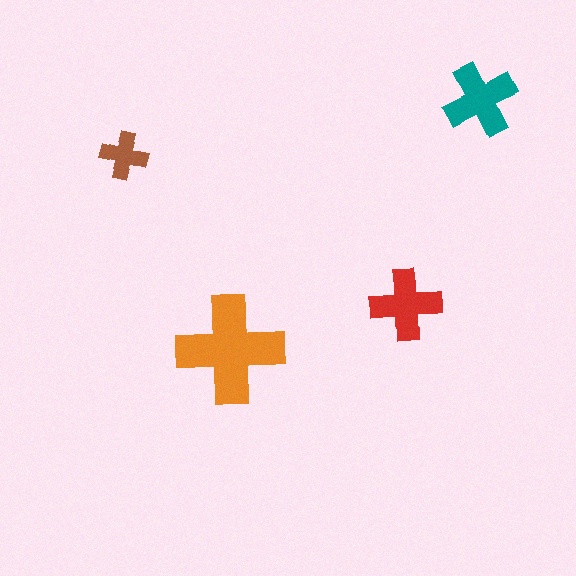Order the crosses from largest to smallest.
the orange one, the teal one, the red one, the brown one.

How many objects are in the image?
There are 4 objects in the image.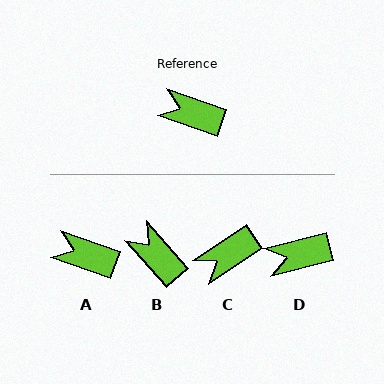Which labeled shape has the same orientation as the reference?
A.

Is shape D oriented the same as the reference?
No, it is off by about 34 degrees.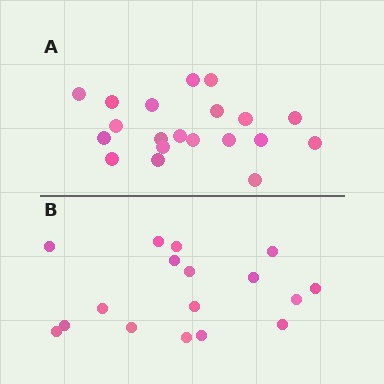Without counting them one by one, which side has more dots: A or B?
Region A (the top region) has more dots.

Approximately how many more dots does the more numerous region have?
Region A has just a few more — roughly 2 or 3 more dots than region B.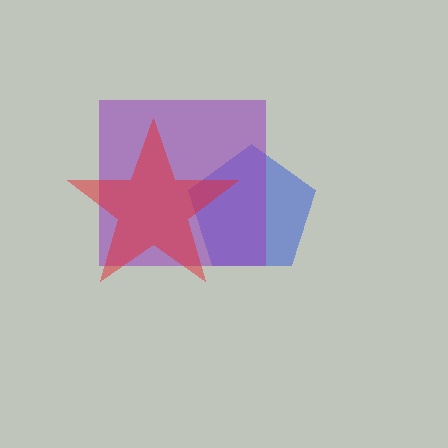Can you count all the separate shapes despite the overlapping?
Yes, there are 3 separate shapes.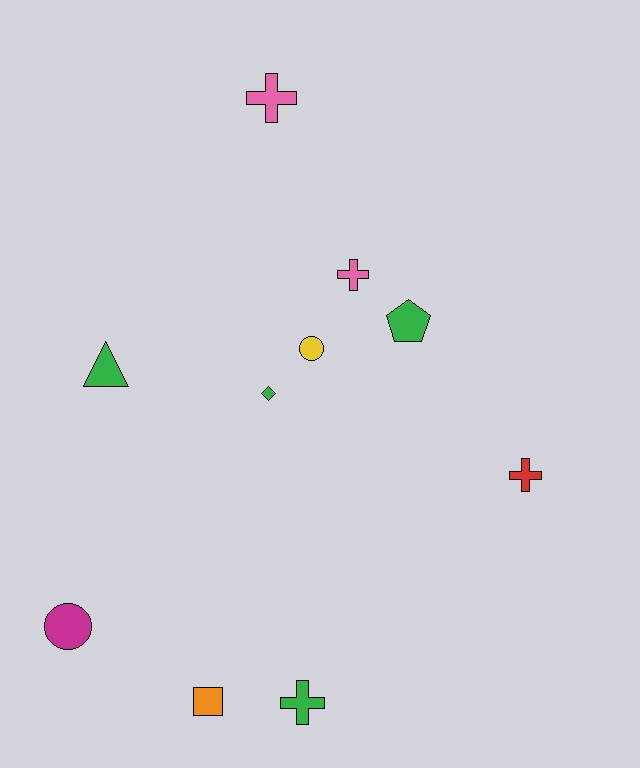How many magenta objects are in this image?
There is 1 magenta object.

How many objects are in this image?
There are 10 objects.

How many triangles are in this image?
There is 1 triangle.